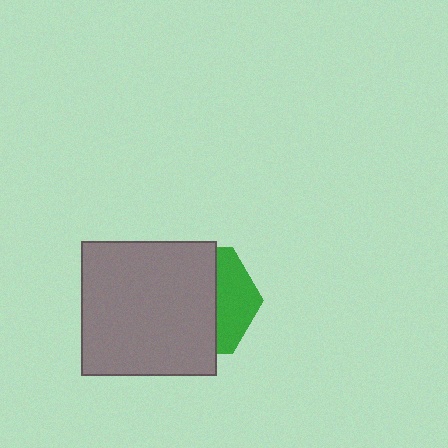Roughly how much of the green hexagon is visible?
A small part of it is visible (roughly 33%).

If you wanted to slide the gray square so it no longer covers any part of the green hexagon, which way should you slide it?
Slide it left — that is the most direct way to separate the two shapes.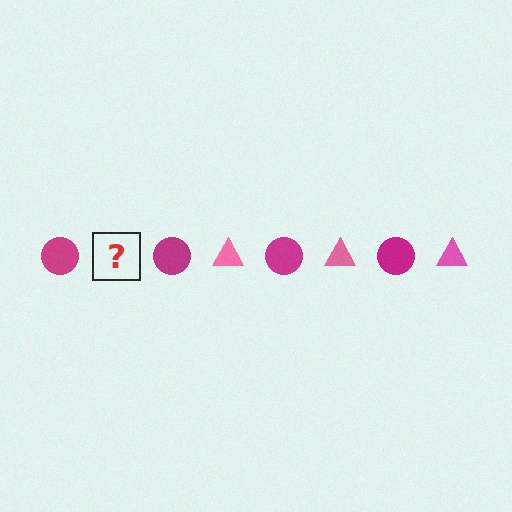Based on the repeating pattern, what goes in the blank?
The blank should be a pink triangle.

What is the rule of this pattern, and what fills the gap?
The rule is that the pattern alternates between magenta circle and pink triangle. The gap should be filled with a pink triangle.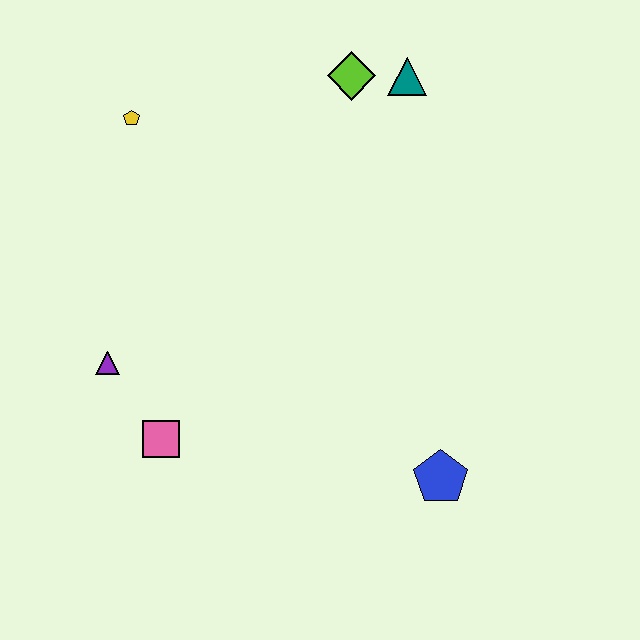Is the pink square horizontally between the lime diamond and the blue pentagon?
No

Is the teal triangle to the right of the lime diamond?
Yes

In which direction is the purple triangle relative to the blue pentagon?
The purple triangle is to the left of the blue pentagon.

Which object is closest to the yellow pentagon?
The lime diamond is closest to the yellow pentagon.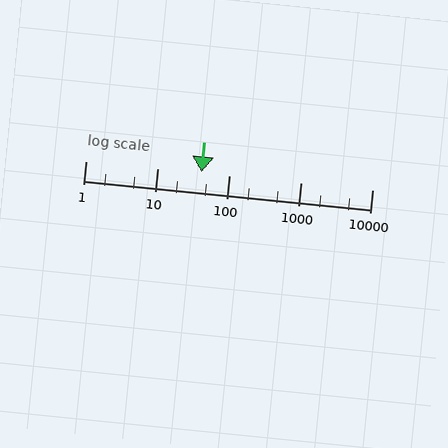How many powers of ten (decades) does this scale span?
The scale spans 4 decades, from 1 to 10000.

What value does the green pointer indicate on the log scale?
The pointer indicates approximately 42.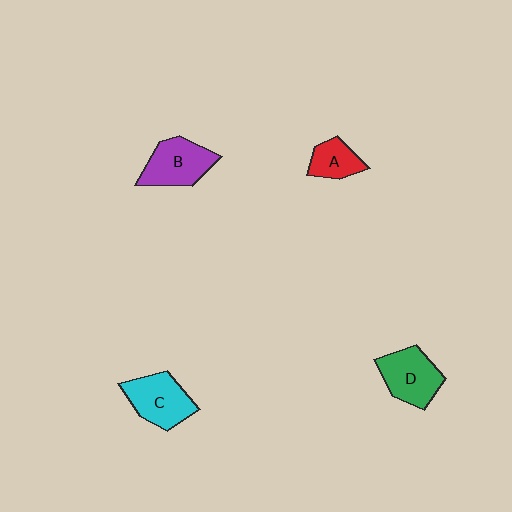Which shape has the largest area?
Shape C (cyan).